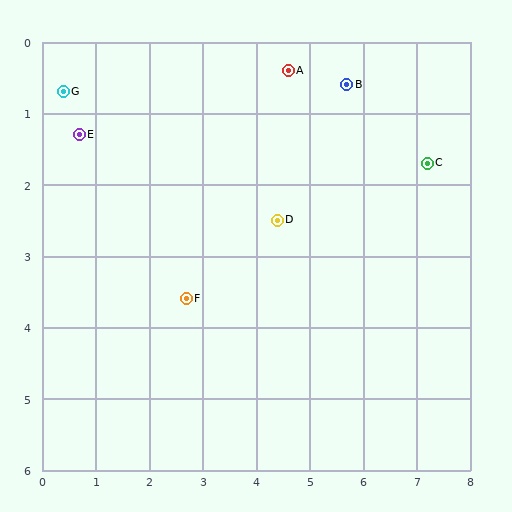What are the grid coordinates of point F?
Point F is at approximately (2.7, 3.6).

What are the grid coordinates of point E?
Point E is at approximately (0.7, 1.3).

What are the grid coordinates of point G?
Point G is at approximately (0.4, 0.7).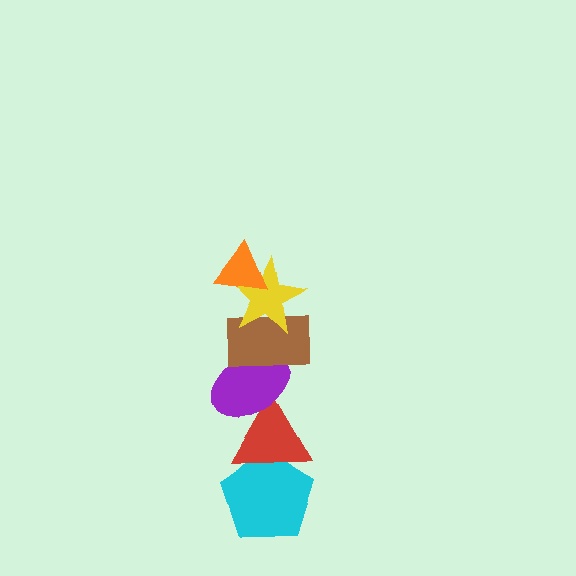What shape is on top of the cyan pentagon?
The red triangle is on top of the cyan pentagon.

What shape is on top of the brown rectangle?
The yellow star is on top of the brown rectangle.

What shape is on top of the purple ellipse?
The brown rectangle is on top of the purple ellipse.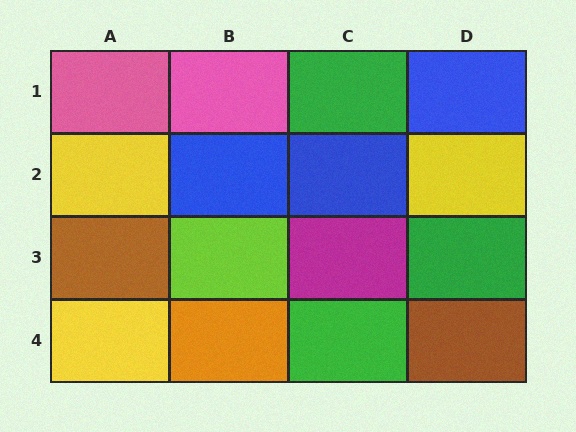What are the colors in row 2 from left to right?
Yellow, blue, blue, yellow.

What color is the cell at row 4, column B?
Orange.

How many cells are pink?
2 cells are pink.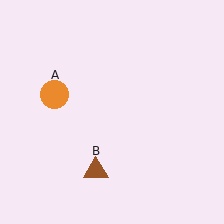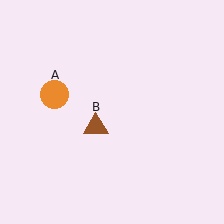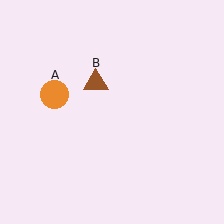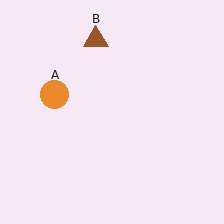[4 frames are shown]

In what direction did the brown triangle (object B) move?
The brown triangle (object B) moved up.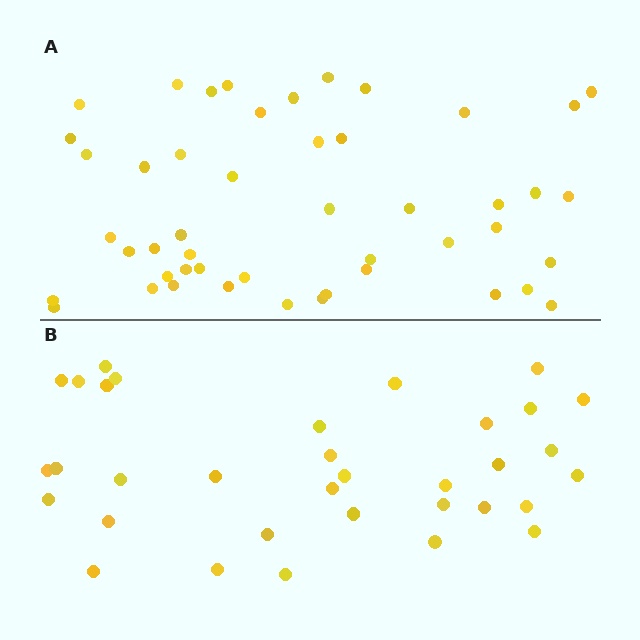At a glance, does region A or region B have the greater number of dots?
Region A (the top region) has more dots.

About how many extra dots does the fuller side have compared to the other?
Region A has approximately 15 more dots than region B.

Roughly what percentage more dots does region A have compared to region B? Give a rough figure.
About 40% more.